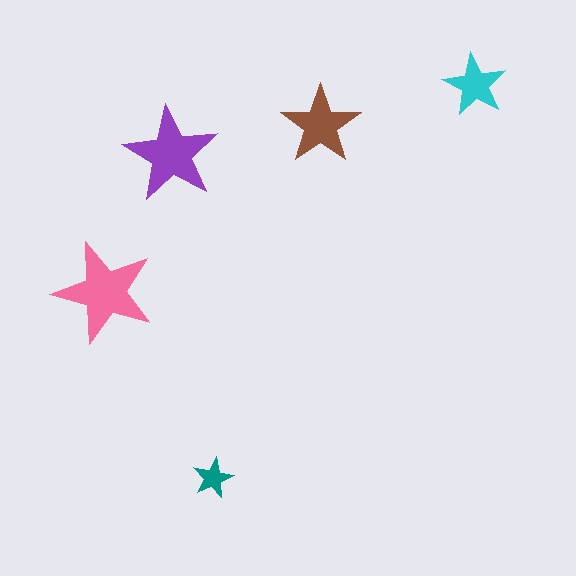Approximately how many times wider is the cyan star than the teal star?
About 1.5 times wider.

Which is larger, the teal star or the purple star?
The purple one.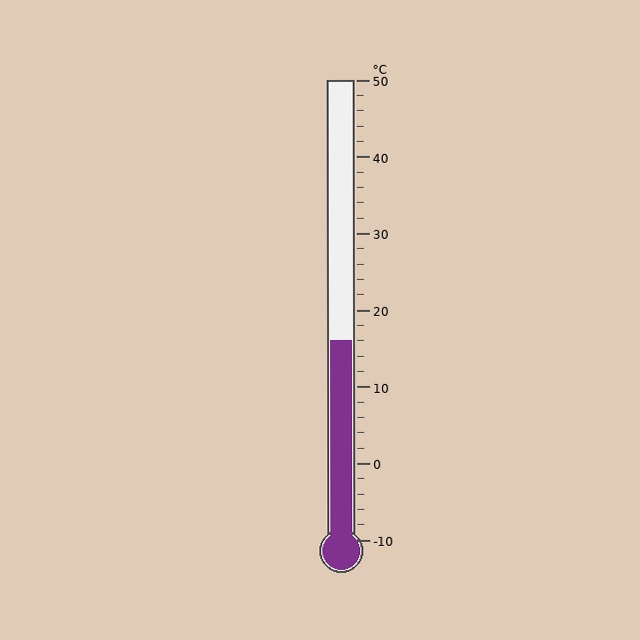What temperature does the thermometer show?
The thermometer shows approximately 16°C.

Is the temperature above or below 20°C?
The temperature is below 20°C.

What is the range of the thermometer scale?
The thermometer scale ranges from -10°C to 50°C.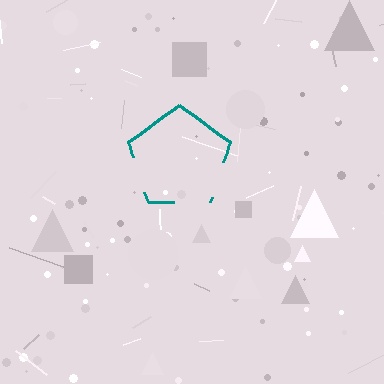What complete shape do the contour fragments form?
The contour fragments form a pentagon.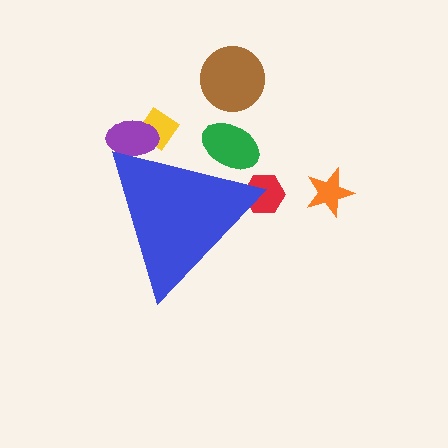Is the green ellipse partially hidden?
Yes, the green ellipse is partially hidden behind the blue triangle.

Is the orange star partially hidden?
No, the orange star is fully visible.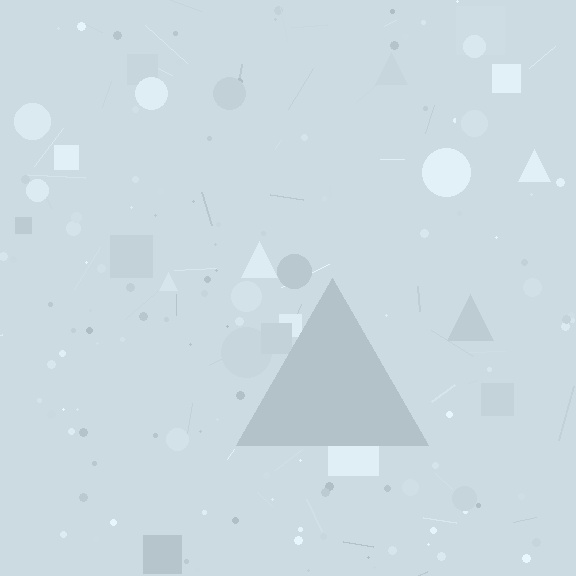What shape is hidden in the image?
A triangle is hidden in the image.